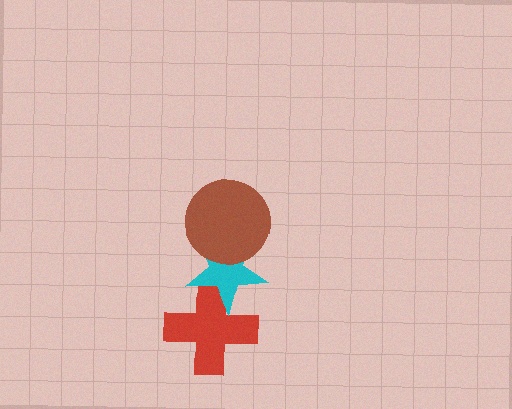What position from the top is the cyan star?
The cyan star is 2nd from the top.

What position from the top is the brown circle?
The brown circle is 1st from the top.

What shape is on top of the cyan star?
The brown circle is on top of the cyan star.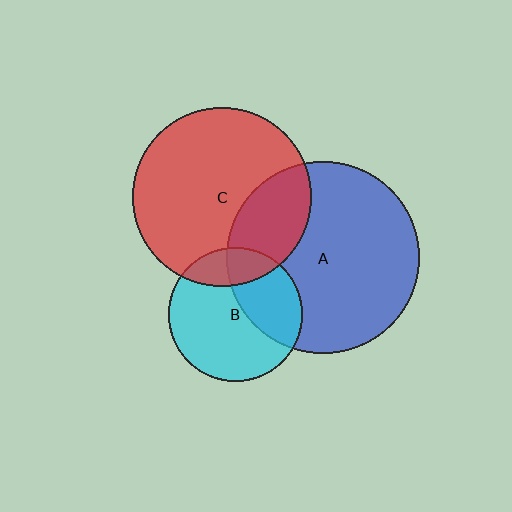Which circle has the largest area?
Circle A (blue).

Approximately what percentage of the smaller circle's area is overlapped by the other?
Approximately 20%.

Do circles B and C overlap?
Yes.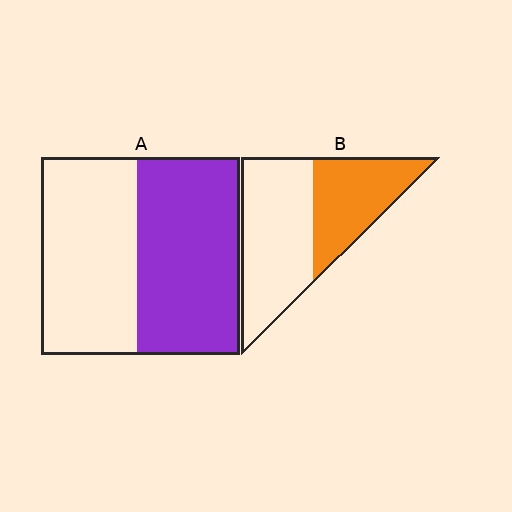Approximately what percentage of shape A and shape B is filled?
A is approximately 50% and B is approximately 40%.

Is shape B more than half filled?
No.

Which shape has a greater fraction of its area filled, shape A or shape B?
Shape A.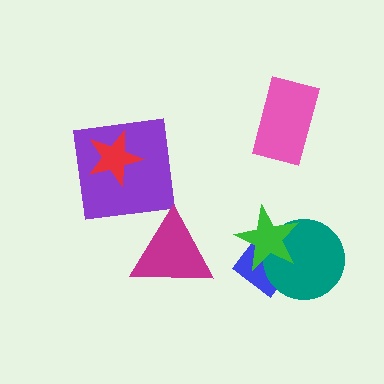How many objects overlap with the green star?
2 objects overlap with the green star.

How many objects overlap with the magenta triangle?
0 objects overlap with the magenta triangle.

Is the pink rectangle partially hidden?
No, no other shape covers it.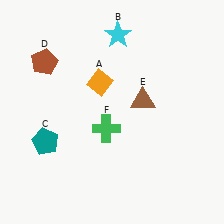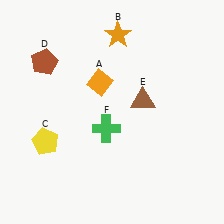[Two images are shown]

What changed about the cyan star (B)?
In Image 1, B is cyan. In Image 2, it changed to orange.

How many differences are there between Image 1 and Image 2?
There are 2 differences between the two images.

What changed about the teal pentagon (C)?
In Image 1, C is teal. In Image 2, it changed to yellow.